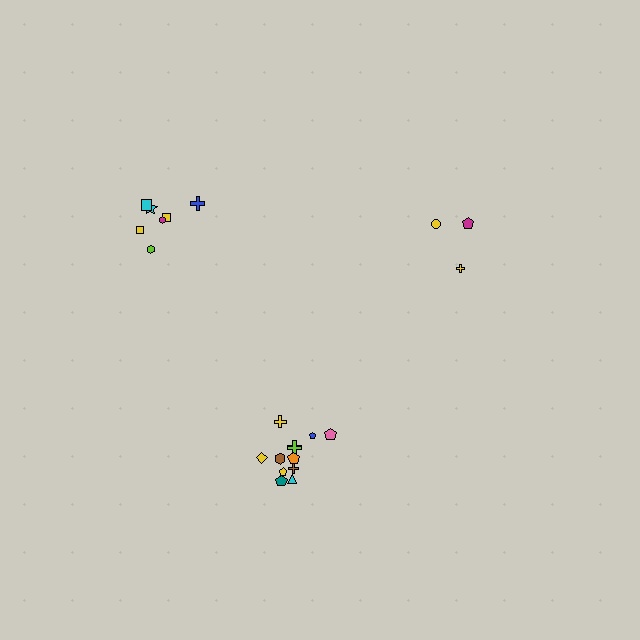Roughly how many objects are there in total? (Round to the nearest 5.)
Roughly 20 objects in total.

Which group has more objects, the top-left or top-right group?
The top-left group.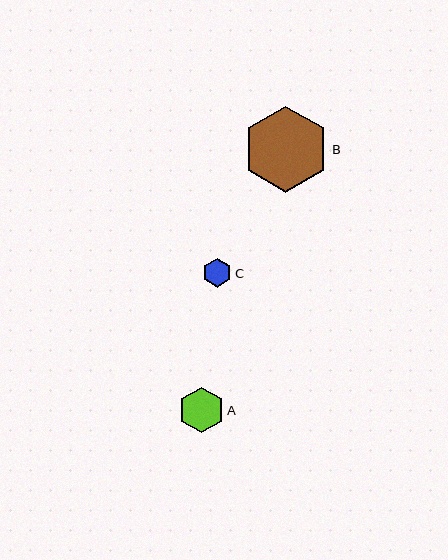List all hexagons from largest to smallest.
From largest to smallest: B, A, C.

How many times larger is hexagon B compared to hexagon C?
Hexagon B is approximately 3.0 times the size of hexagon C.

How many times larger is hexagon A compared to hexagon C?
Hexagon A is approximately 1.6 times the size of hexagon C.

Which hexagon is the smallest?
Hexagon C is the smallest with a size of approximately 29 pixels.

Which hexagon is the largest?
Hexagon B is the largest with a size of approximately 86 pixels.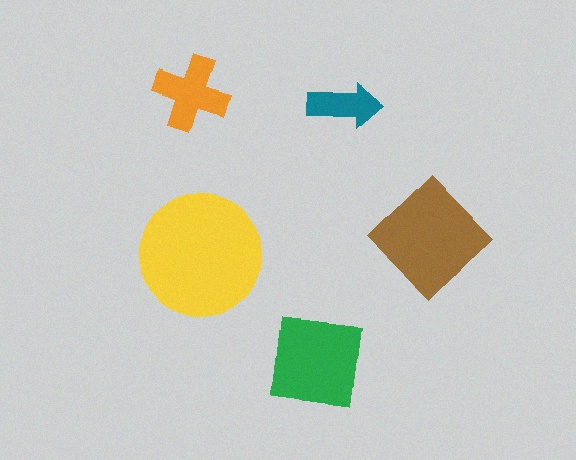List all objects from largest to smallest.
The yellow circle, the brown diamond, the green square, the orange cross, the teal arrow.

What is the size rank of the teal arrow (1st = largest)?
5th.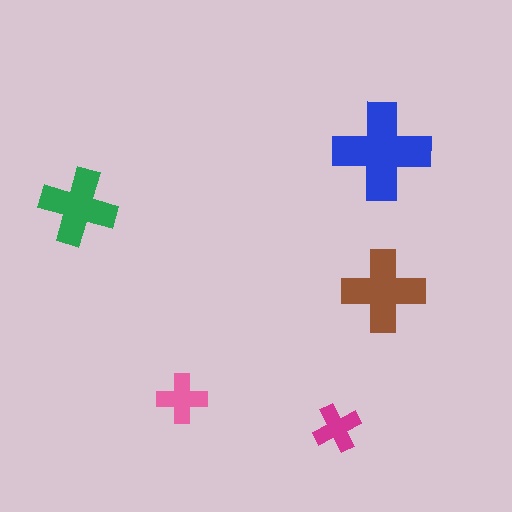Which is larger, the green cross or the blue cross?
The blue one.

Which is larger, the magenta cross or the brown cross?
The brown one.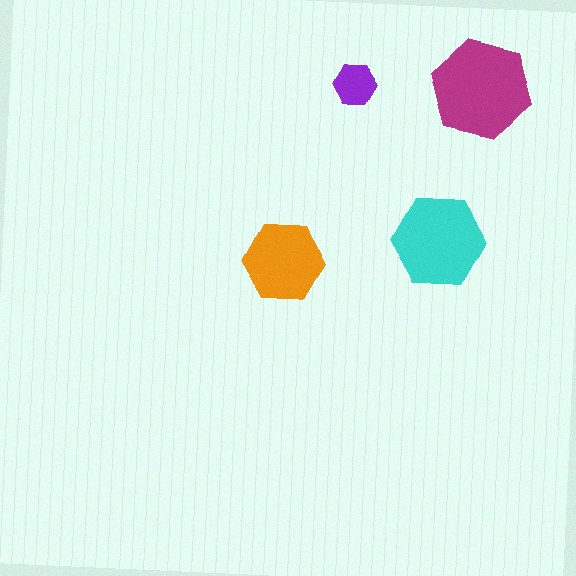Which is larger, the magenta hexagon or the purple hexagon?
The magenta one.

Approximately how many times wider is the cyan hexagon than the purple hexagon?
About 2 times wider.